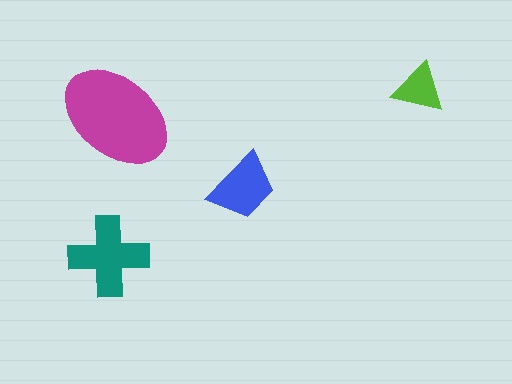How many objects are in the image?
There are 4 objects in the image.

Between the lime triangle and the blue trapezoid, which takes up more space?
The blue trapezoid.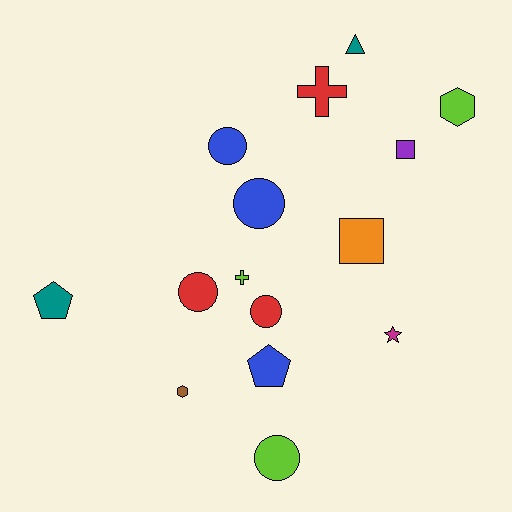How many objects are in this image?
There are 15 objects.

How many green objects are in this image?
There are no green objects.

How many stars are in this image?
There is 1 star.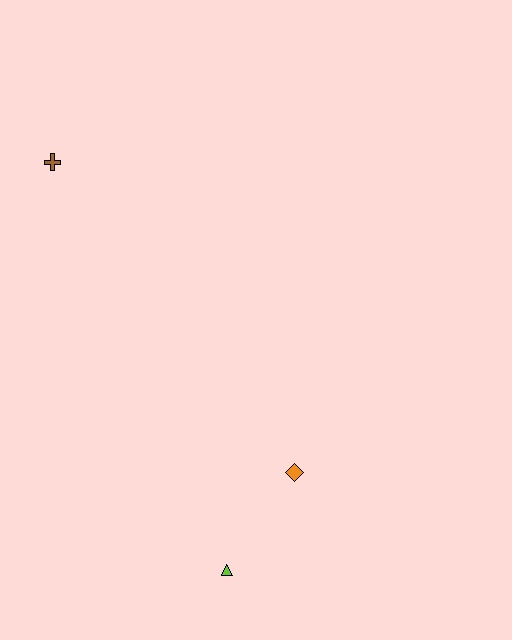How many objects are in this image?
There are 3 objects.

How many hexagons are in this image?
There are no hexagons.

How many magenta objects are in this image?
There are no magenta objects.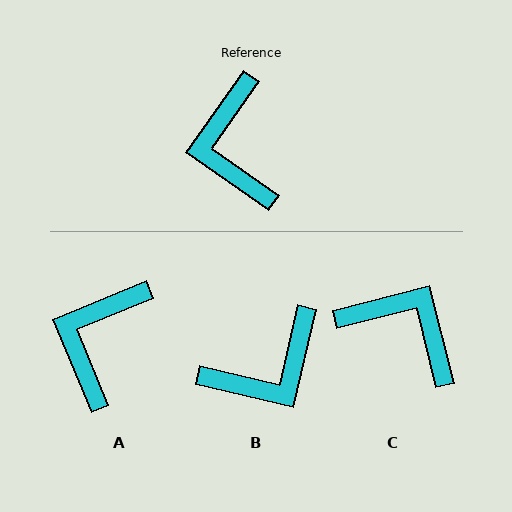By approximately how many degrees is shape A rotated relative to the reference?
Approximately 33 degrees clockwise.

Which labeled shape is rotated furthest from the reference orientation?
C, about 131 degrees away.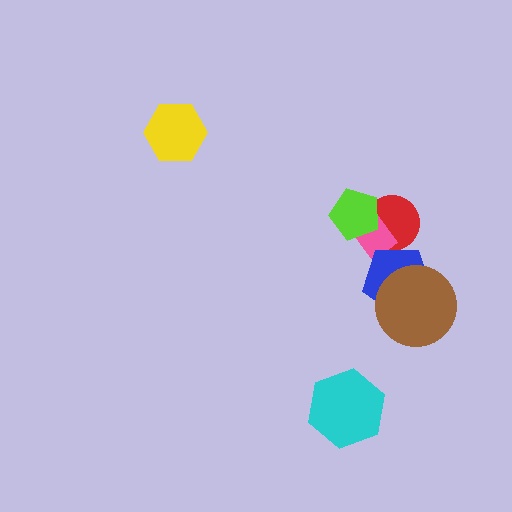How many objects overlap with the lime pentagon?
2 objects overlap with the lime pentagon.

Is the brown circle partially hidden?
No, no other shape covers it.